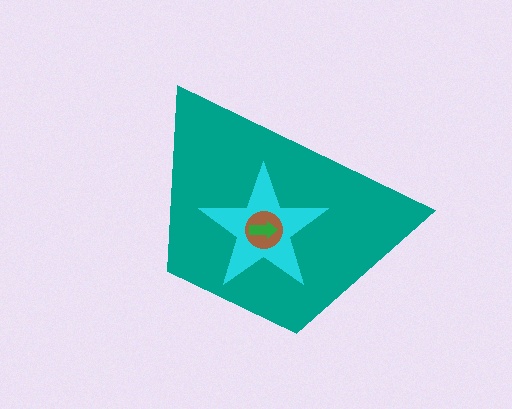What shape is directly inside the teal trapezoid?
The cyan star.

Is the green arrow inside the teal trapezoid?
Yes.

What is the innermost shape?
The green arrow.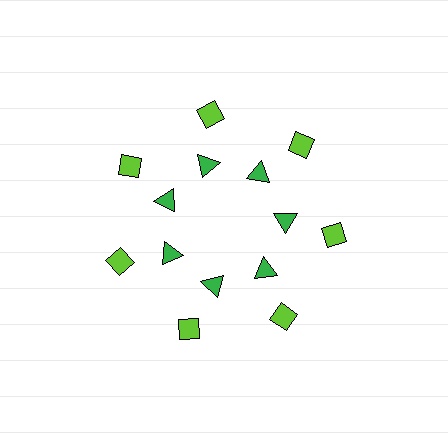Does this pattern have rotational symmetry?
Yes, this pattern has 7-fold rotational symmetry. It looks the same after rotating 51 degrees around the center.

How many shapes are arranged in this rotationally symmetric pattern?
There are 14 shapes, arranged in 7 groups of 2.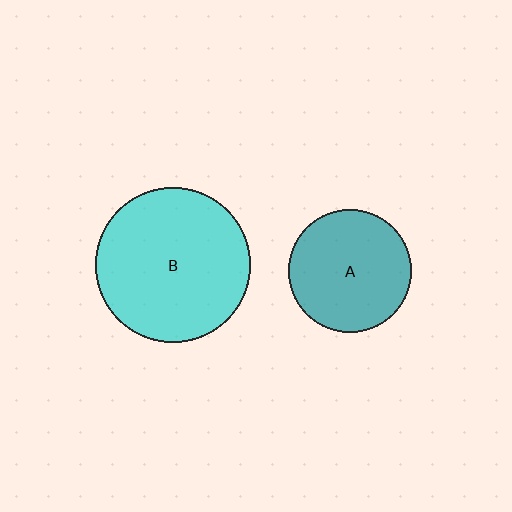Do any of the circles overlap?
No, none of the circles overlap.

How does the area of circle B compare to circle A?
Approximately 1.6 times.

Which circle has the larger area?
Circle B (cyan).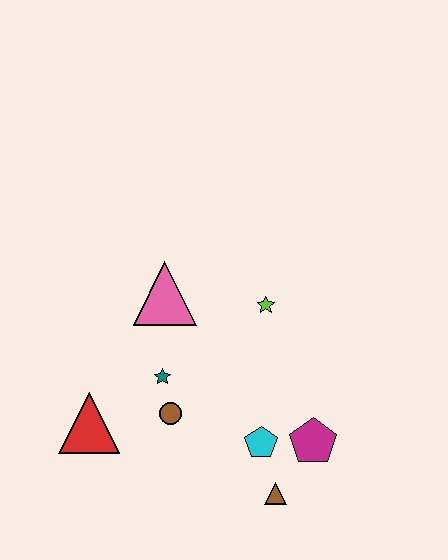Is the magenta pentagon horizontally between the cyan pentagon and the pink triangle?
No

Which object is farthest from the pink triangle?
The brown triangle is farthest from the pink triangle.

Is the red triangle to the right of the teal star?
No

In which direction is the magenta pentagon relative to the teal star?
The magenta pentagon is to the right of the teal star.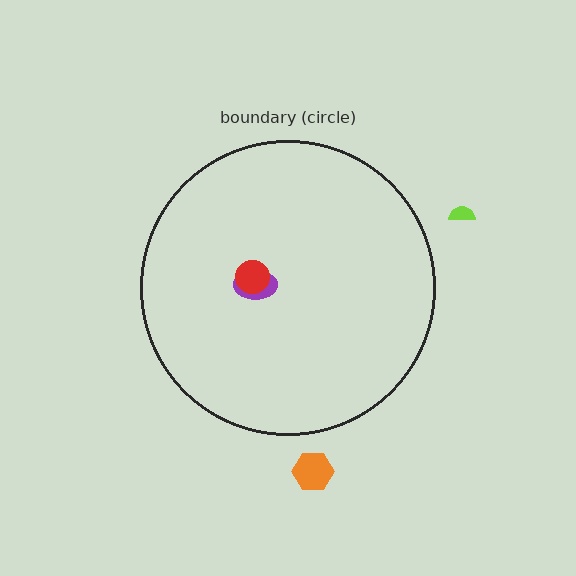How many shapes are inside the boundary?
2 inside, 2 outside.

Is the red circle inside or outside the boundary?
Inside.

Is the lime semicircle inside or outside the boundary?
Outside.